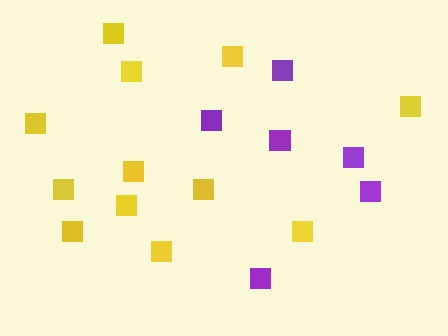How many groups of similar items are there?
There are 2 groups: one group of yellow squares (12) and one group of purple squares (6).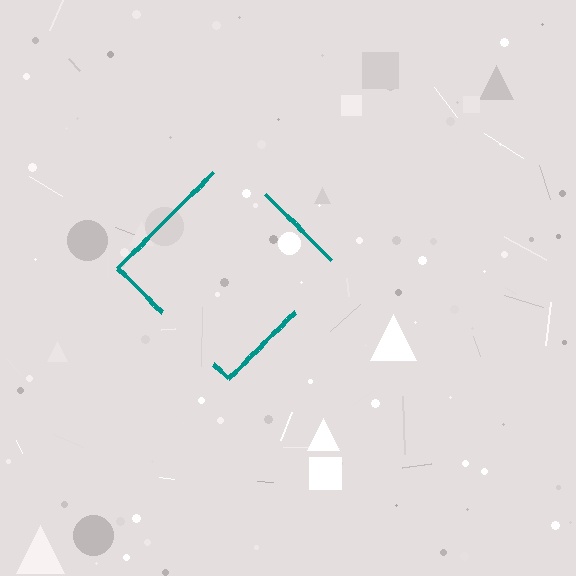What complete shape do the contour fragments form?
The contour fragments form a diamond.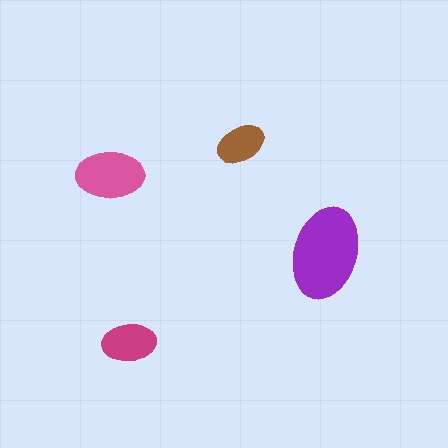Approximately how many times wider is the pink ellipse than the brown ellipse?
About 1.5 times wider.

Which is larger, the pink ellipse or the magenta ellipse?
The pink one.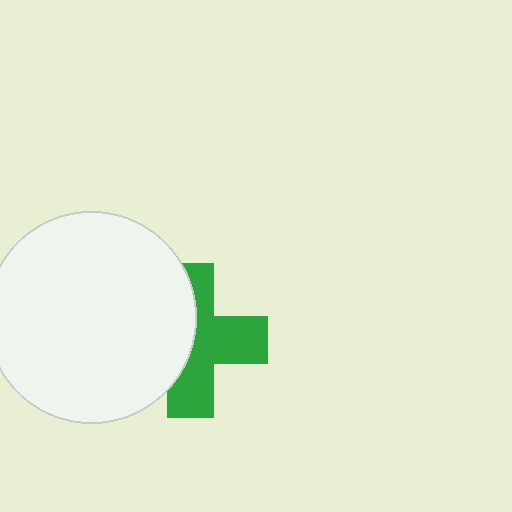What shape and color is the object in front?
The object in front is a white circle.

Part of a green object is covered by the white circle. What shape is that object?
It is a cross.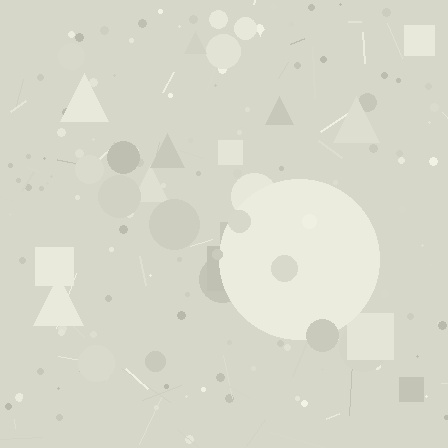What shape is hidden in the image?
A circle is hidden in the image.